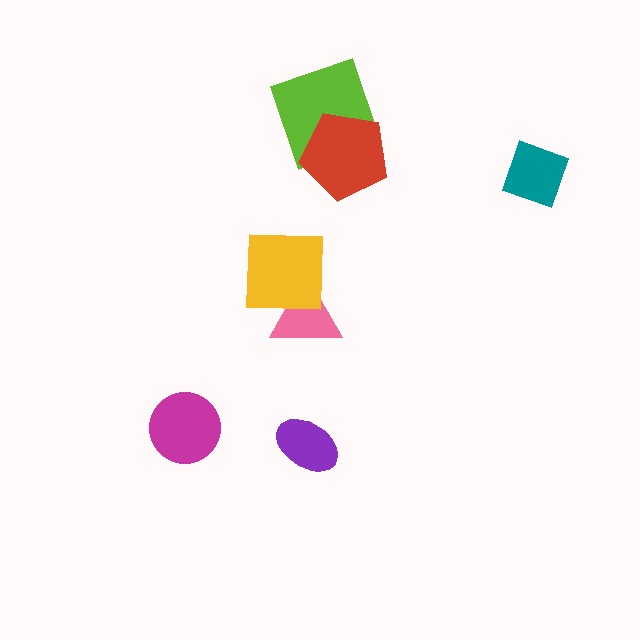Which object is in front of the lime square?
The red pentagon is in front of the lime square.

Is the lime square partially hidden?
Yes, it is partially covered by another shape.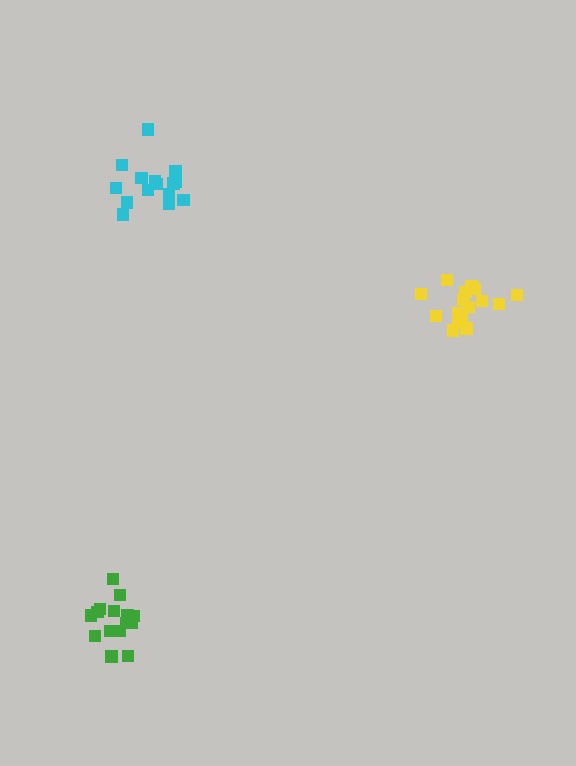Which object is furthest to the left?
The green cluster is leftmost.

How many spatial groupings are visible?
There are 3 spatial groupings.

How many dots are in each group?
Group 1: 17 dots, Group 2: 16 dots, Group 3: 15 dots (48 total).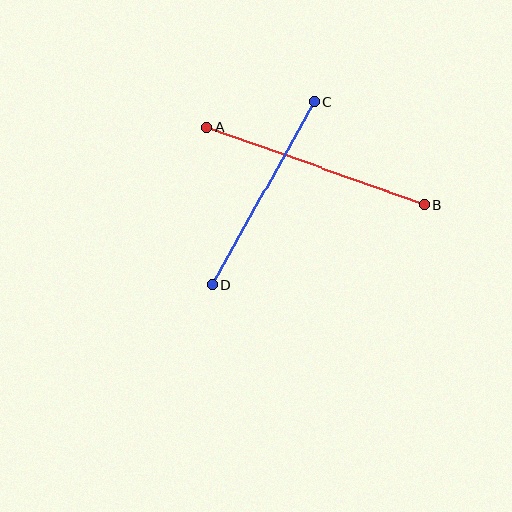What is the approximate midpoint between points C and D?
The midpoint is at approximately (263, 193) pixels.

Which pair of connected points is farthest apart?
Points A and B are farthest apart.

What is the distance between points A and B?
The distance is approximately 231 pixels.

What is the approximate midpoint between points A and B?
The midpoint is at approximately (316, 166) pixels.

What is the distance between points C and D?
The distance is approximately 210 pixels.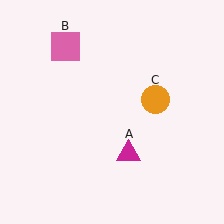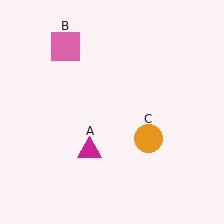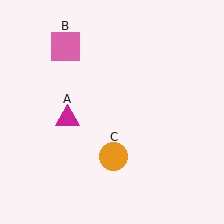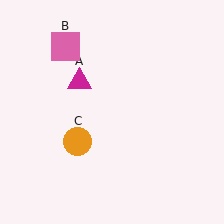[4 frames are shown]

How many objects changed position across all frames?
2 objects changed position: magenta triangle (object A), orange circle (object C).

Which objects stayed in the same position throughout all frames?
Pink square (object B) remained stationary.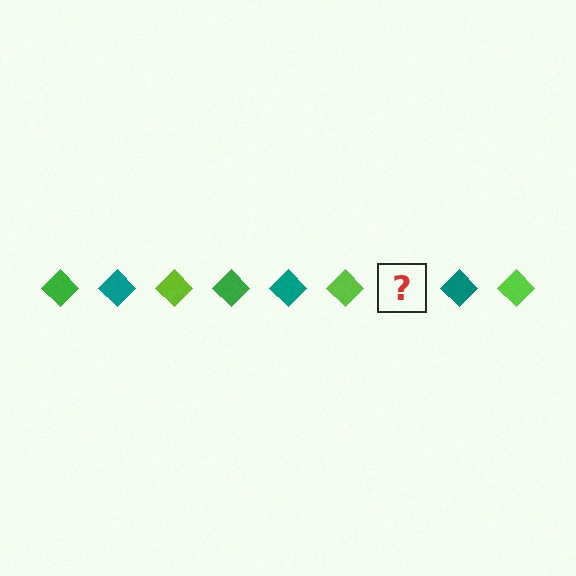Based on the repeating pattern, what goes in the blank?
The blank should be a green diamond.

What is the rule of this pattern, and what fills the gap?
The rule is that the pattern cycles through green, teal, lime diamonds. The gap should be filled with a green diamond.